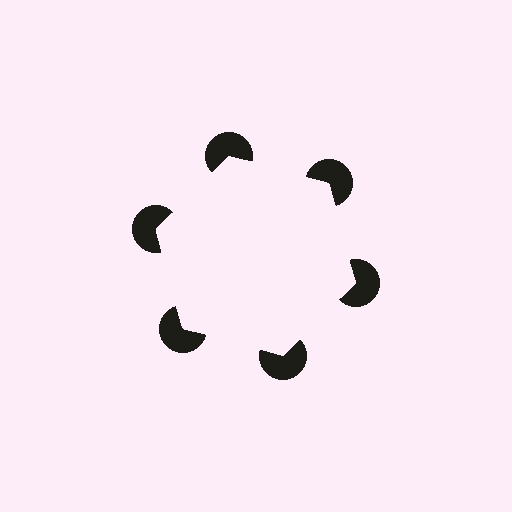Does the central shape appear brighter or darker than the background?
It typically appears slightly brighter than the background, even though no actual brightness change is drawn.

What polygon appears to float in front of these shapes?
An illusory hexagon — its edges are inferred from the aligned wedge cuts in the pac-man discs, not physically drawn.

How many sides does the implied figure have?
6 sides.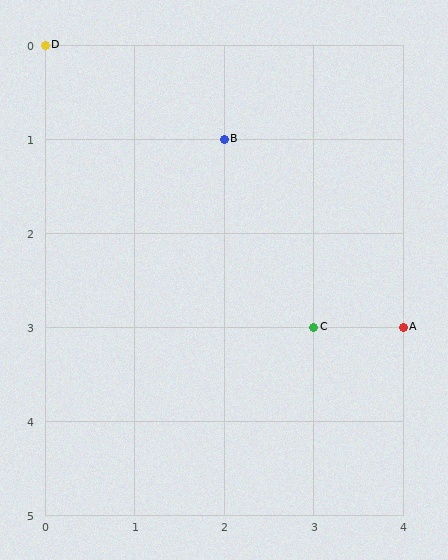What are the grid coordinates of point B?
Point B is at grid coordinates (2, 1).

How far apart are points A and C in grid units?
Points A and C are 1 column apart.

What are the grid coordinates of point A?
Point A is at grid coordinates (4, 3).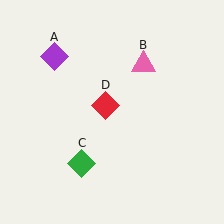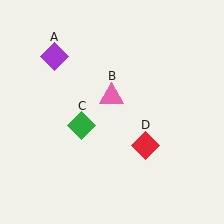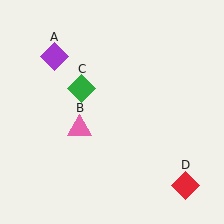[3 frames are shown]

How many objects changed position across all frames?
3 objects changed position: pink triangle (object B), green diamond (object C), red diamond (object D).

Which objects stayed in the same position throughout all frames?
Purple diamond (object A) remained stationary.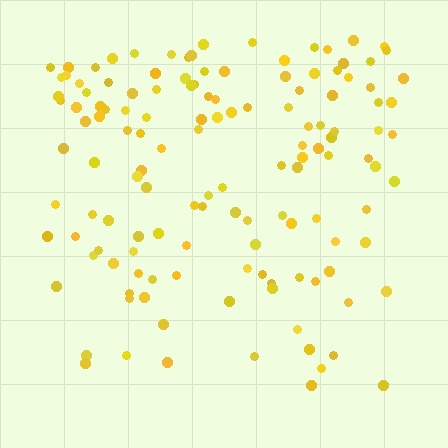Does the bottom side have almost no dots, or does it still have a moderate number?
Still a moderate number, just noticeably fewer than the top.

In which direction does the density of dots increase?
From bottom to top, with the top side densest.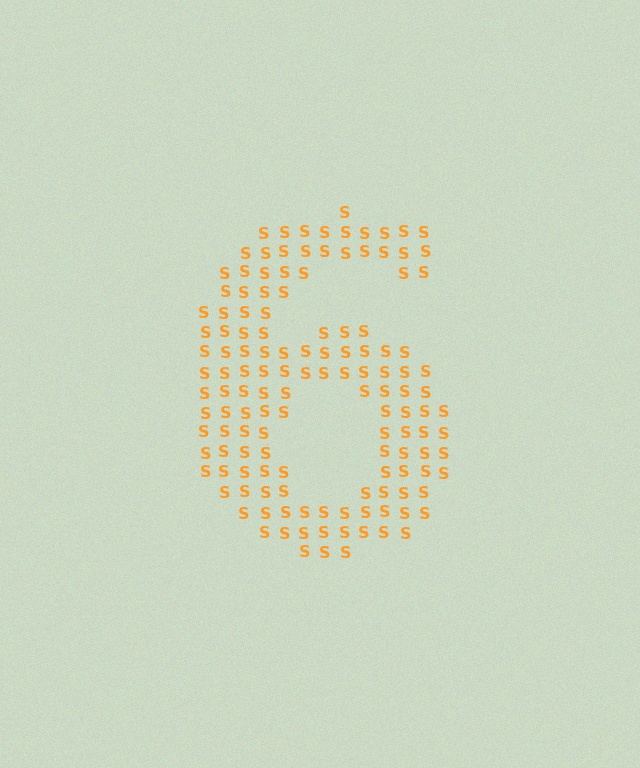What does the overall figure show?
The overall figure shows the digit 6.